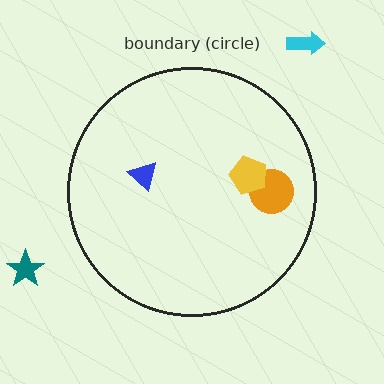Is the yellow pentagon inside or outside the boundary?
Inside.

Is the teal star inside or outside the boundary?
Outside.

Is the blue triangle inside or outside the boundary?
Inside.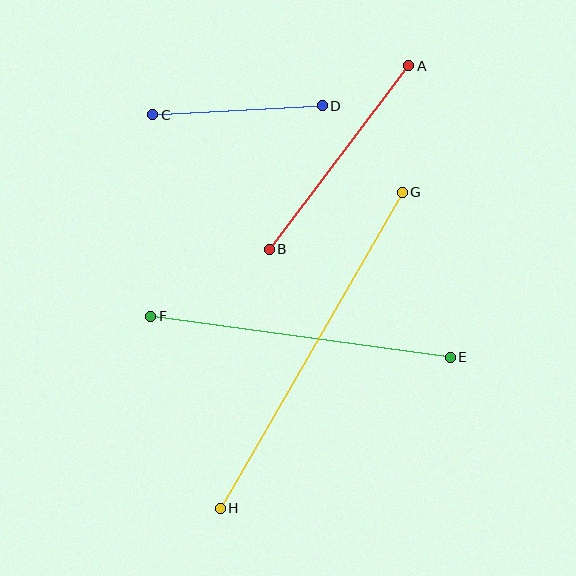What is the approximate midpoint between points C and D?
The midpoint is at approximately (238, 110) pixels.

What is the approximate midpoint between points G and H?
The midpoint is at approximately (311, 350) pixels.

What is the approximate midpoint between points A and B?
The midpoint is at approximately (339, 157) pixels.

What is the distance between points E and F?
The distance is approximately 302 pixels.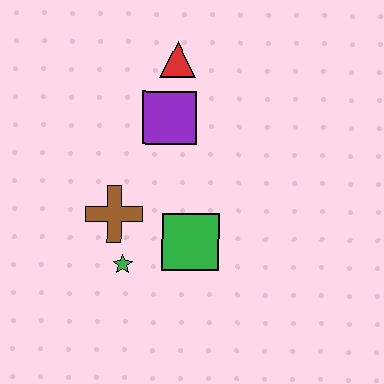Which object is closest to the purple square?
The red triangle is closest to the purple square.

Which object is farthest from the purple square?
The green star is farthest from the purple square.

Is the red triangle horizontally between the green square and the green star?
Yes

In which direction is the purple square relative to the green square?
The purple square is above the green square.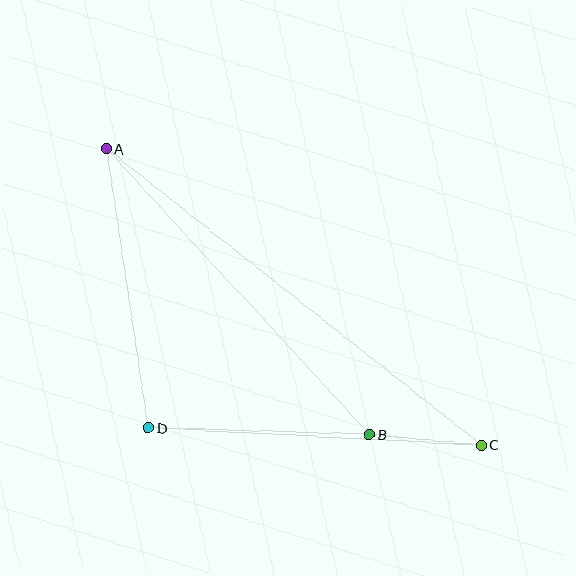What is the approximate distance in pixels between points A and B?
The distance between A and B is approximately 389 pixels.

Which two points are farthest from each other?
Points A and C are farthest from each other.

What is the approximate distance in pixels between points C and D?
The distance between C and D is approximately 333 pixels.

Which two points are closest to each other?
Points B and C are closest to each other.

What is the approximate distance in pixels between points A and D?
The distance between A and D is approximately 282 pixels.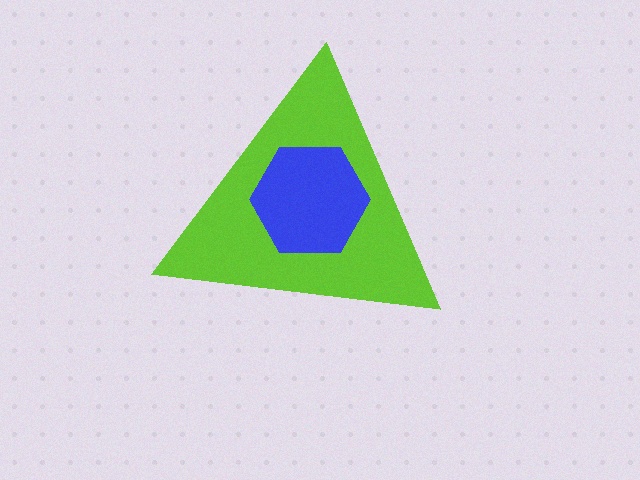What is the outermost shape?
The lime triangle.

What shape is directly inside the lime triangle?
The blue hexagon.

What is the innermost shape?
The blue hexagon.